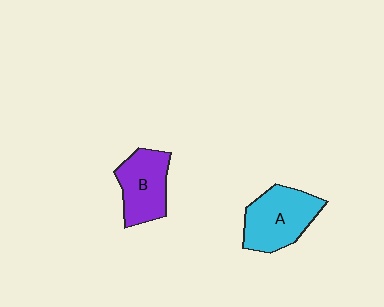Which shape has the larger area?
Shape A (cyan).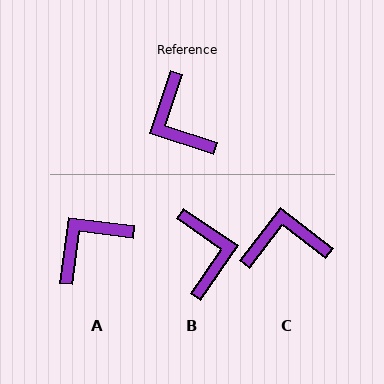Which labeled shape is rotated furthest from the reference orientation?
B, about 164 degrees away.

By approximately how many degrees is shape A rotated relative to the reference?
Approximately 79 degrees clockwise.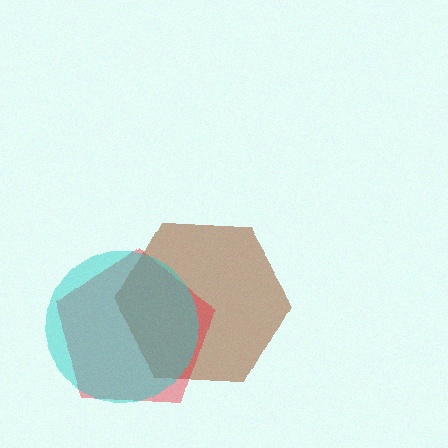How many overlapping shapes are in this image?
There are 3 overlapping shapes in the image.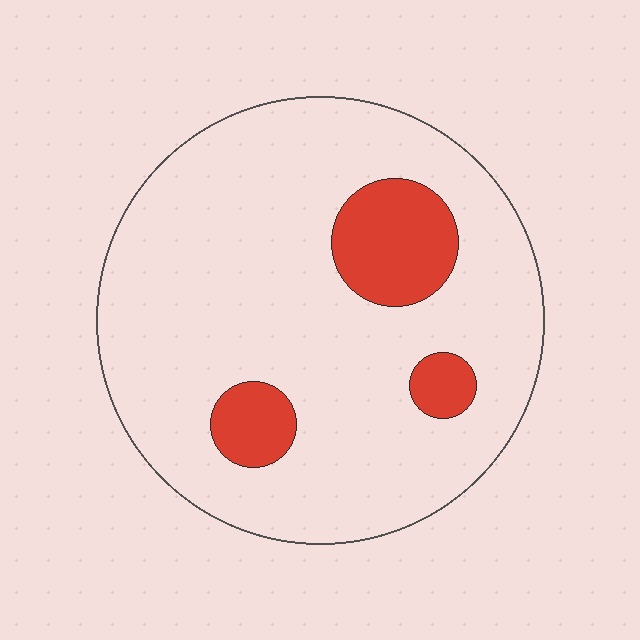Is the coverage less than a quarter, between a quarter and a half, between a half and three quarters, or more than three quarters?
Less than a quarter.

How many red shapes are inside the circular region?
3.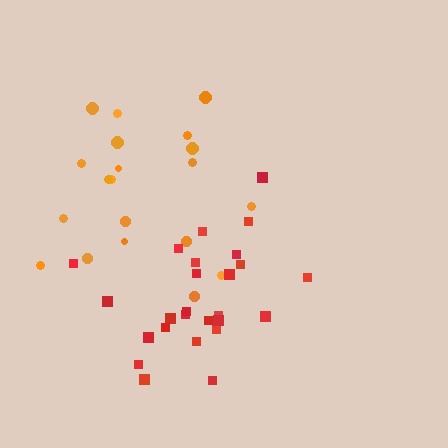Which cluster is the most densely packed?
Red.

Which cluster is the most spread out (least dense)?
Orange.